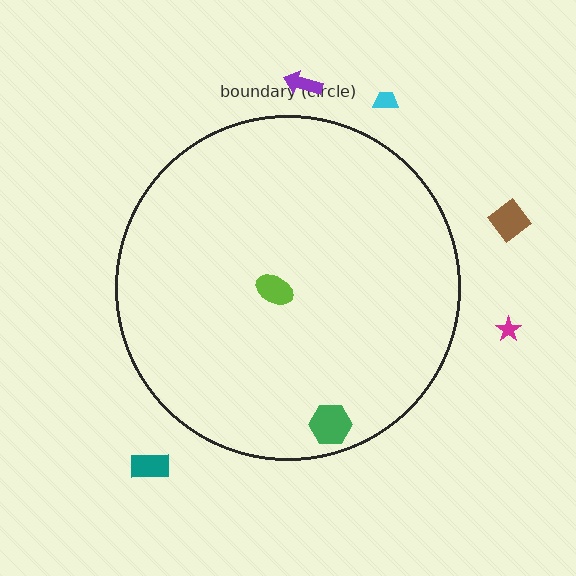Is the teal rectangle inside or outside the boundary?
Outside.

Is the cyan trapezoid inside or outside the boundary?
Outside.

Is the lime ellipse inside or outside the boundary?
Inside.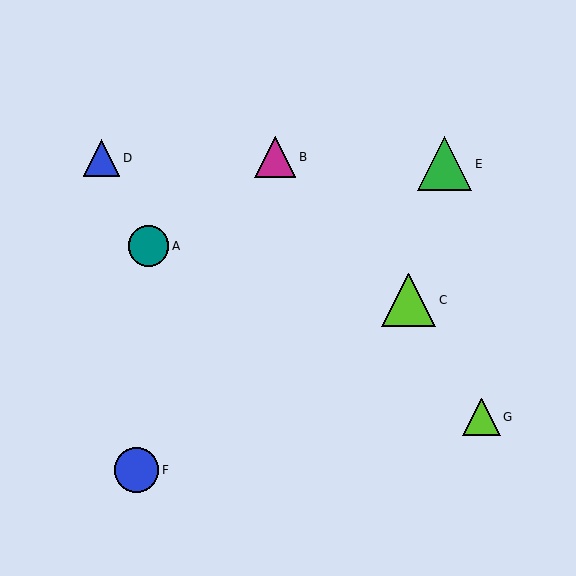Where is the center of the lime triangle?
The center of the lime triangle is at (409, 300).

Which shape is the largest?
The green triangle (labeled E) is the largest.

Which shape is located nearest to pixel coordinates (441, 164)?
The green triangle (labeled E) at (444, 164) is nearest to that location.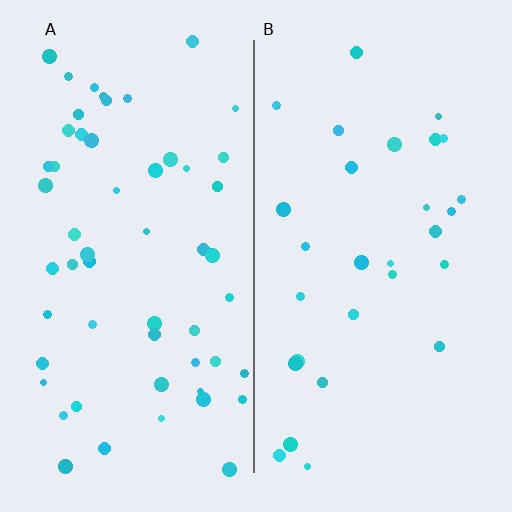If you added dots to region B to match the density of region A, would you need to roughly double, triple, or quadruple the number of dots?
Approximately double.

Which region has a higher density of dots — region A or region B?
A (the left).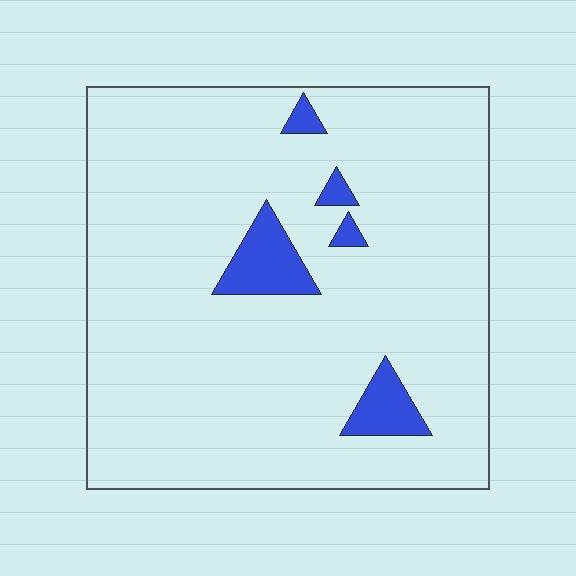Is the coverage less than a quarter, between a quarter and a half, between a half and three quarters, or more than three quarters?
Less than a quarter.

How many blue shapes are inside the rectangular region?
5.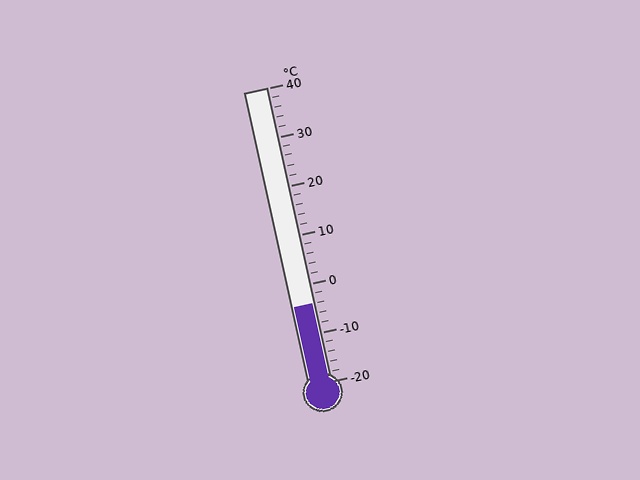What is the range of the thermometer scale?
The thermometer scale ranges from -20°C to 40°C.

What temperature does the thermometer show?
The thermometer shows approximately -4°C.